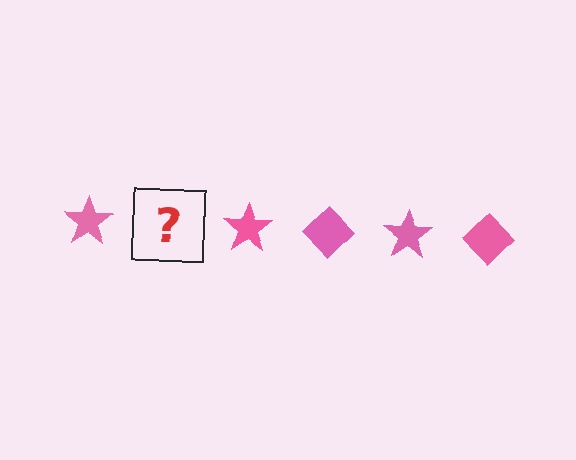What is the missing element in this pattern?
The missing element is a pink diamond.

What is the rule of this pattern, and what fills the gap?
The rule is that the pattern cycles through star, diamond shapes in pink. The gap should be filled with a pink diamond.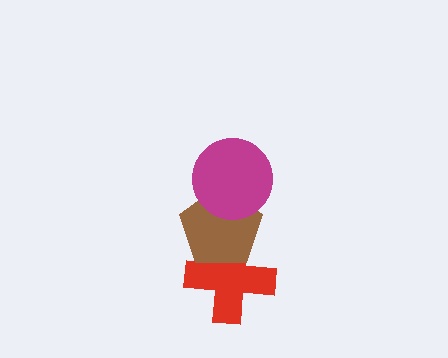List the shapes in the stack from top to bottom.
From top to bottom: the magenta circle, the brown pentagon, the red cross.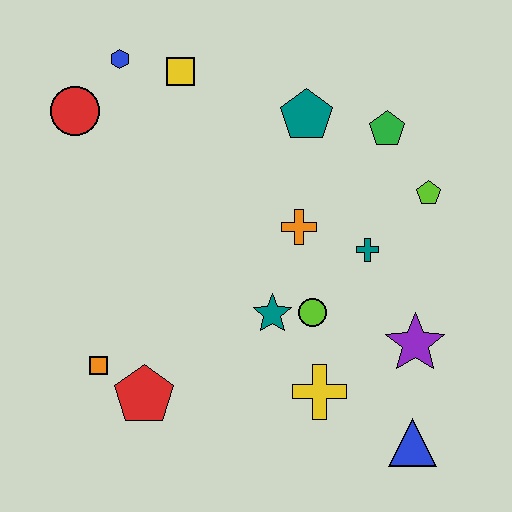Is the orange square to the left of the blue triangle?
Yes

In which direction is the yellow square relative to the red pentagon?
The yellow square is above the red pentagon.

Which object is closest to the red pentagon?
The orange square is closest to the red pentagon.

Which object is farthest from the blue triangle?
The blue hexagon is farthest from the blue triangle.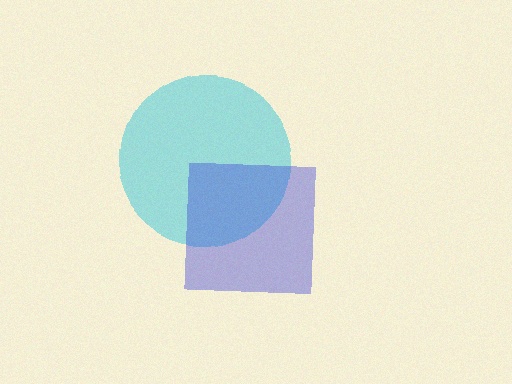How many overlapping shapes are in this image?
There are 2 overlapping shapes in the image.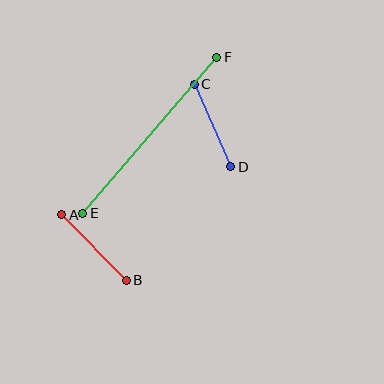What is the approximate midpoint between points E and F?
The midpoint is at approximately (150, 135) pixels.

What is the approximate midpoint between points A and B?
The midpoint is at approximately (94, 248) pixels.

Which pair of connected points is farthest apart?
Points E and F are farthest apart.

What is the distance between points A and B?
The distance is approximately 92 pixels.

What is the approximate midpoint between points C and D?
The midpoint is at approximately (212, 126) pixels.